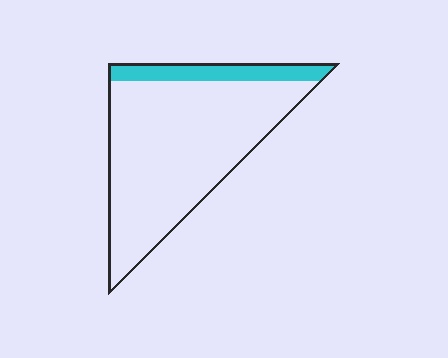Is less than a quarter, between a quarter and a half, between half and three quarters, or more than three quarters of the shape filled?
Less than a quarter.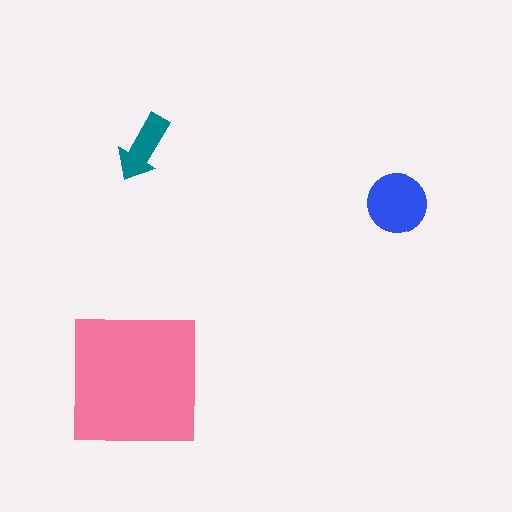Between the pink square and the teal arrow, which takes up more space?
The pink square.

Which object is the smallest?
The teal arrow.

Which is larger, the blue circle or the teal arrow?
The blue circle.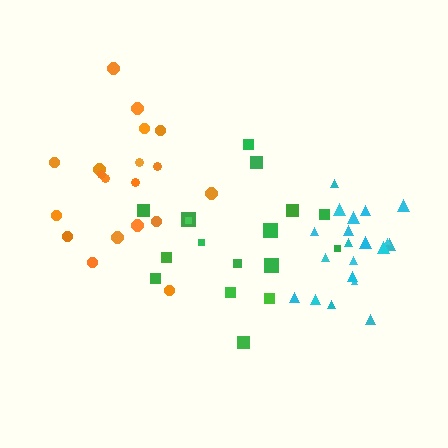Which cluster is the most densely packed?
Cyan.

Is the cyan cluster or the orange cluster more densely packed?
Cyan.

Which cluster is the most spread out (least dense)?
Green.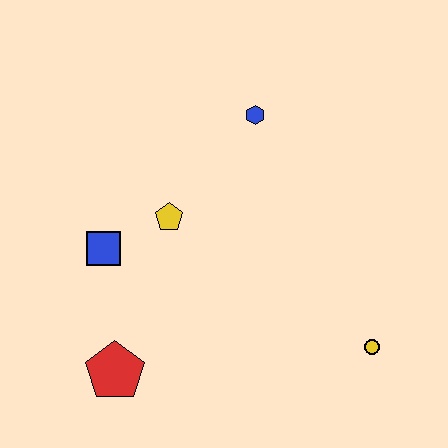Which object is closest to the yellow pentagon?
The blue square is closest to the yellow pentagon.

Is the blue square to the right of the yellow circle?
No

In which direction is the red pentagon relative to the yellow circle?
The red pentagon is to the left of the yellow circle.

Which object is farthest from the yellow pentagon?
The yellow circle is farthest from the yellow pentagon.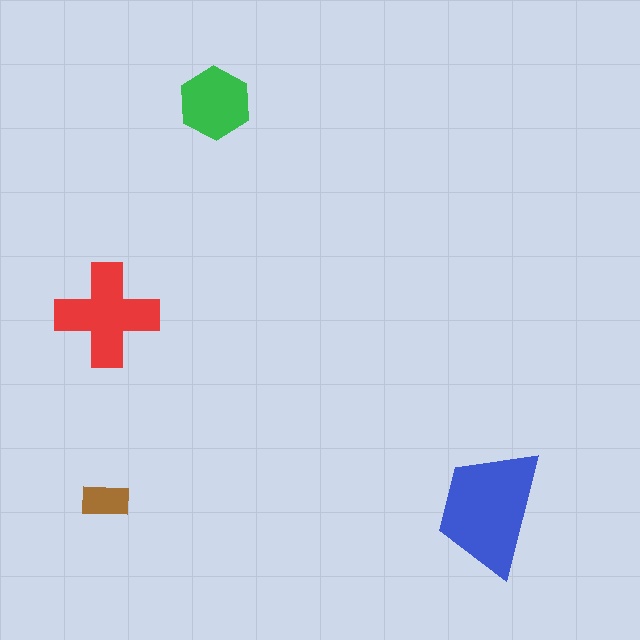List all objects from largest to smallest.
The blue trapezoid, the red cross, the green hexagon, the brown rectangle.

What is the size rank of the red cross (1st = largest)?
2nd.